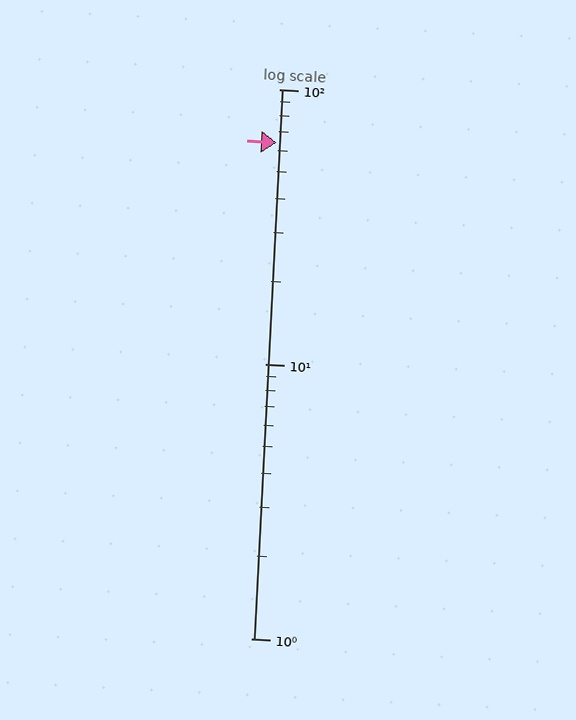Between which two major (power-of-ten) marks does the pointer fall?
The pointer is between 10 and 100.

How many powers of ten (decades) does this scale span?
The scale spans 2 decades, from 1 to 100.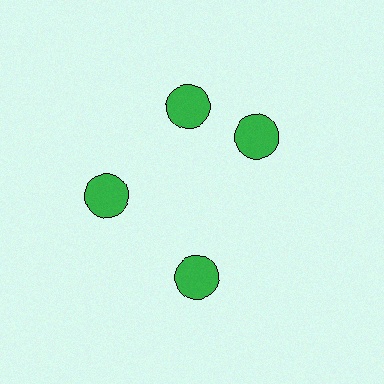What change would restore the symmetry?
The symmetry would be restored by rotating it back into even spacing with its neighbors so that all 4 circles sit at equal angles and equal distance from the center.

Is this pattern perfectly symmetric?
No. The 4 green circles are arranged in a ring, but one element near the 3 o'clock position is rotated out of alignment along the ring, breaking the 4-fold rotational symmetry.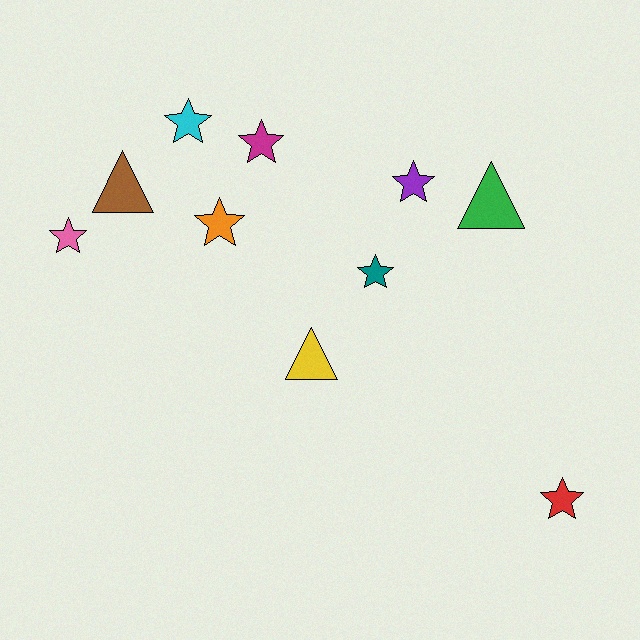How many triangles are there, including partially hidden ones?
There are 3 triangles.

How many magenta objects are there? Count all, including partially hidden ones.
There is 1 magenta object.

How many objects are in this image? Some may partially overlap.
There are 10 objects.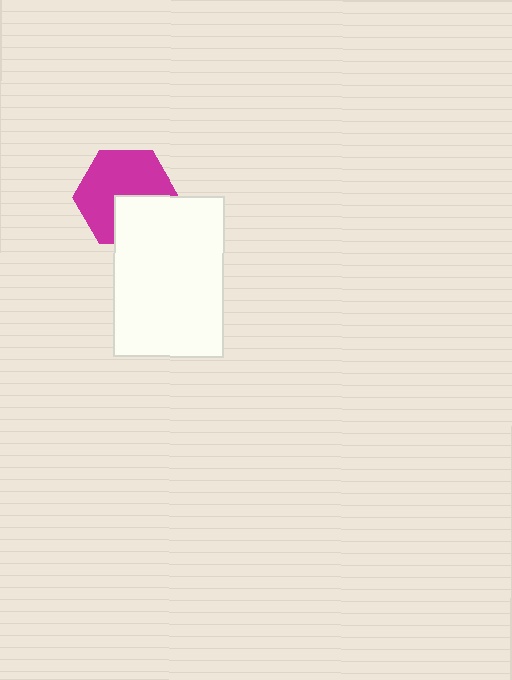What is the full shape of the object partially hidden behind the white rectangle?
The partially hidden object is a magenta hexagon.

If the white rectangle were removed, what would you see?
You would see the complete magenta hexagon.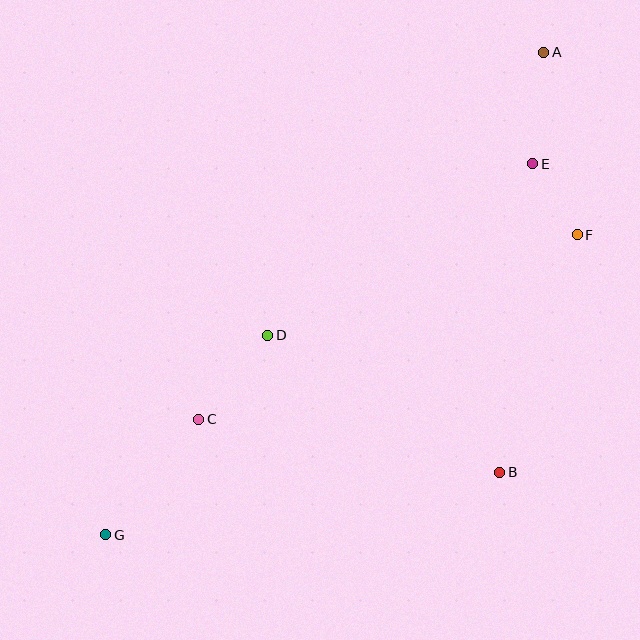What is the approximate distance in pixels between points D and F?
The distance between D and F is approximately 325 pixels.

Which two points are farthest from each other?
Points A and G are farthest from each other.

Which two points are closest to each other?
Points E and F are closest to each other.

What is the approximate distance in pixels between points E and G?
The distance between E and G is approximately 566 pixels.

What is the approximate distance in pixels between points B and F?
The distance between B and F is approximately 250 pixels.